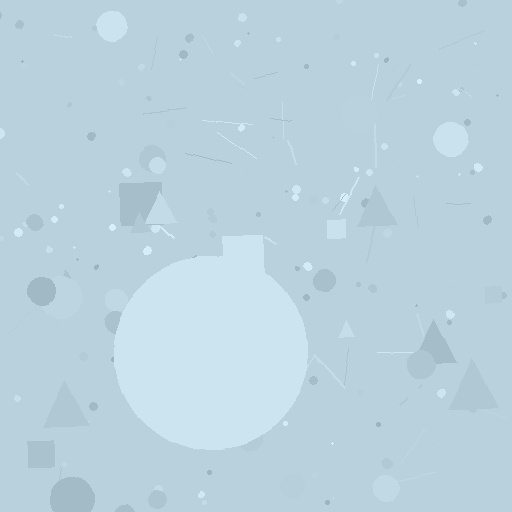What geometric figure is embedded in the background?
A circle is embedded in the background.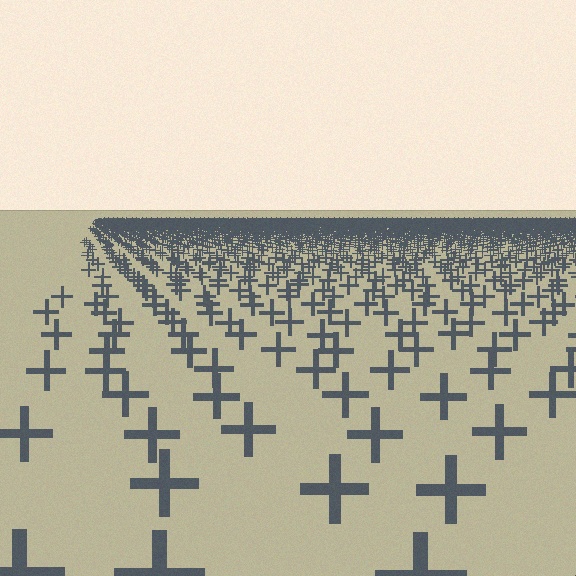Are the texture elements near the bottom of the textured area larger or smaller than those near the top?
Larger. Near the bottom, elements are closer to the viewer and appear at a bigger on-screen size.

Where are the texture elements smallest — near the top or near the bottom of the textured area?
Near the top.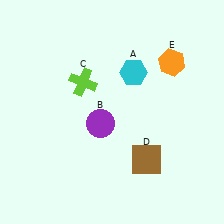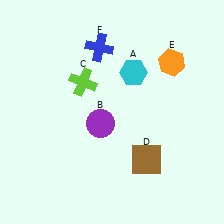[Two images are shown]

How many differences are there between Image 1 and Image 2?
There is 1 difference between the two images.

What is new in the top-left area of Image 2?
A blue cross (F) was added in the top-left area of Image 2.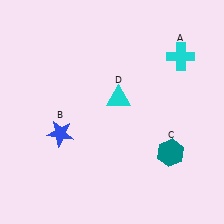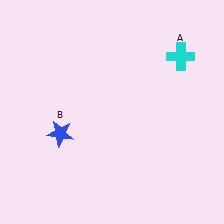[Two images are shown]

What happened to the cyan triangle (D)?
The cyan triangle (D) was removed in Image 2. It was in the top-right area of Image 1.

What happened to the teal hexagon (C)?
The teal hexagon (C) was removed in Image 2. It was in the bottom-right area of Image 1.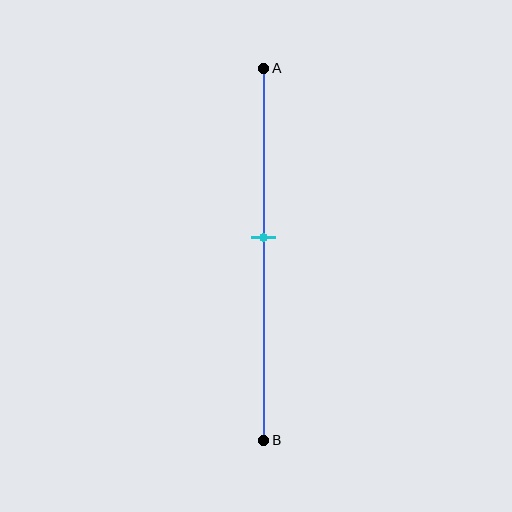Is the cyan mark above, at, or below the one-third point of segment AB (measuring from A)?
The cyan mark is below the one-third point of segment AB.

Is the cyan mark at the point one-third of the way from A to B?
No, the mark is at about 45% from A, not at the 33% one-third point.